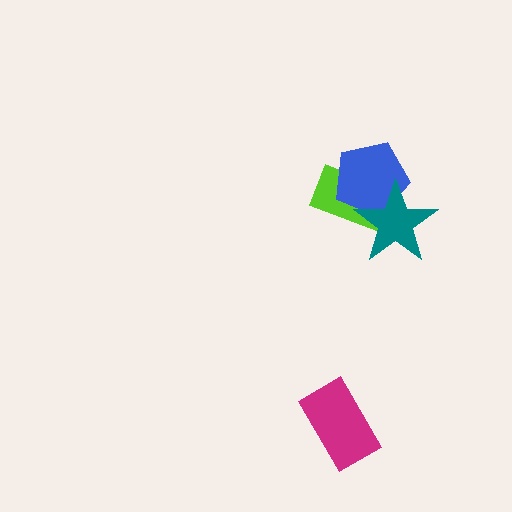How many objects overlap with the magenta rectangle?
0 objects overlap with the magenta rectangle.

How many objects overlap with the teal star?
2 objects overlap with the teal star.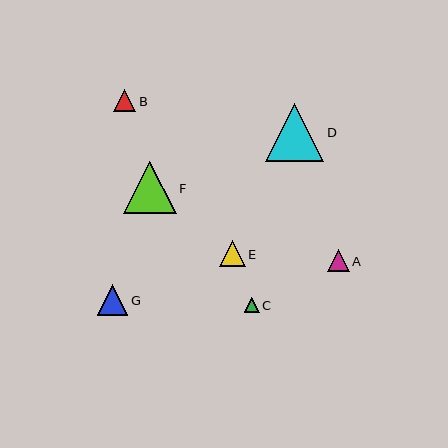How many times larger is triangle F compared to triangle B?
Triangle F is approximately 2.3 times the size of triangle B.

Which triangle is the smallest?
Triangle C is the smallest with a size of approximately 15 pixels.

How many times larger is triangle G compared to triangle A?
Triangle G is approximately 1.4 times the size of triangle A.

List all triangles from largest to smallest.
From largest to smallest: D, F, G, E, B, A, C.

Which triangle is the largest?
Triangle D is the largest with a size of approximately 58 pixels.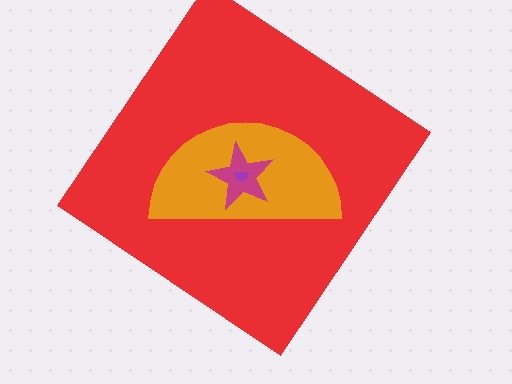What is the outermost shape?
The red diamond.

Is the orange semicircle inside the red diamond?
Yes.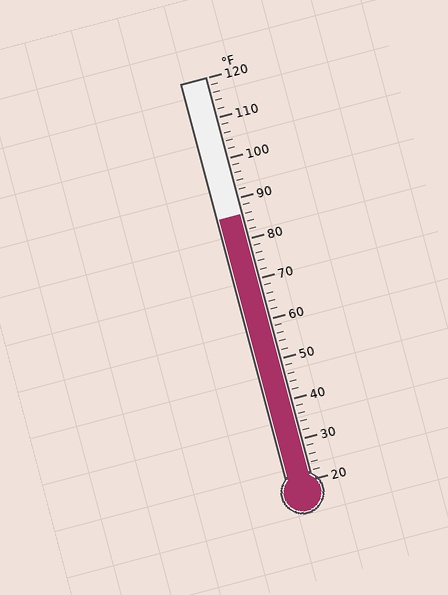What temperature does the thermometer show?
The thermometer shows approximately 86°F.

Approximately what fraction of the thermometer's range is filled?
The thermometer is filled to approximately 65% of its range.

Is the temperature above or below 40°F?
The temperature is above 40°F.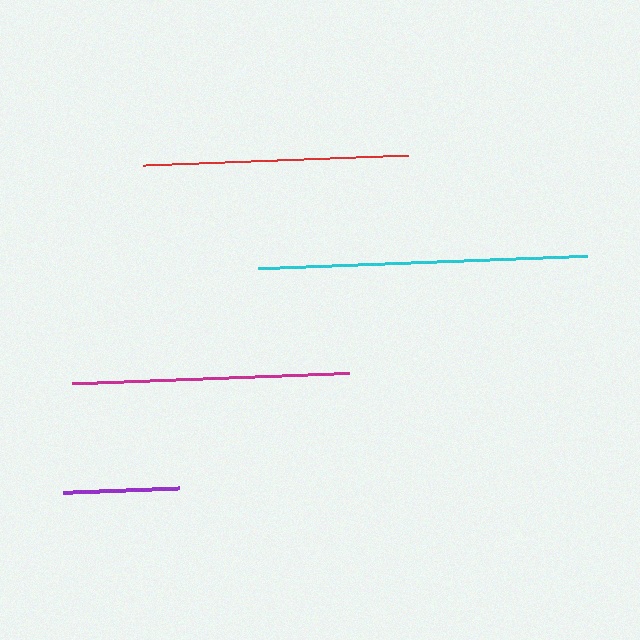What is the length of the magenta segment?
The magenta segment is approximately 277 pixels long.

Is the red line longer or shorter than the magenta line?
The magenta line is longer than the red line.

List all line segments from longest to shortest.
From longest to shortest: cyan, magenta, red, purple.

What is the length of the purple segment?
The purple segment is approximately 117 pixels long.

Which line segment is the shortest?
The purple line is the shortest at approximately 117 pixels.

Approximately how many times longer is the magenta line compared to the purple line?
The magenta line is approximately 2.4 times the length of the purple line.